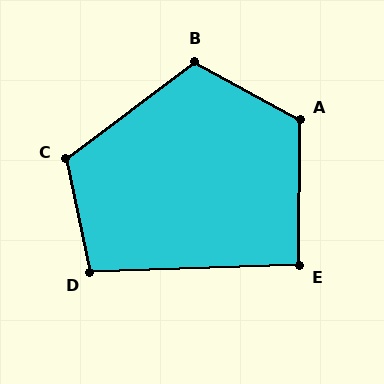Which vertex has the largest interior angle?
A, at approximately 118 degrees.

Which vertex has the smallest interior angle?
E, at approximately 92 degrees.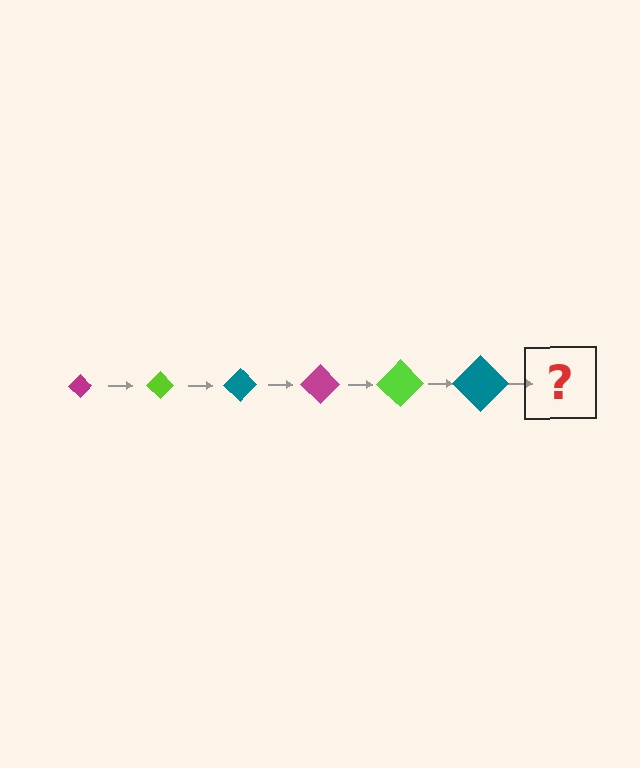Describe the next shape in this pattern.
It should be a magenta diamond, larger than the previous one.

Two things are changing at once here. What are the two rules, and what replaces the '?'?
The two rules are that the diamond grows larger each step and the color cycles through magenta, lime, and teal. The '?' should be a magenta diamond, larger than the previous one.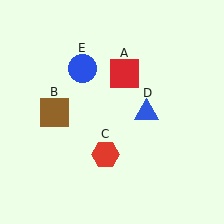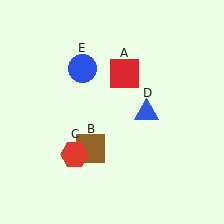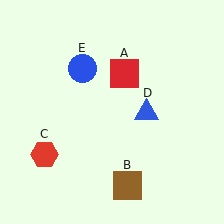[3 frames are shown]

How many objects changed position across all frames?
2 objects changed position: brown square (object B), red hexagon (object C).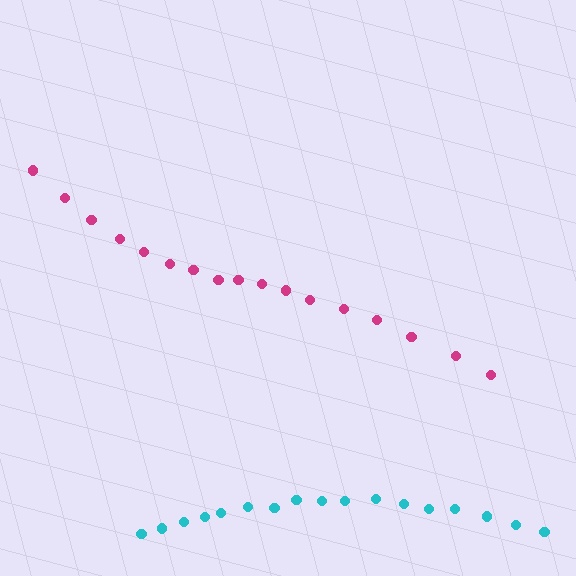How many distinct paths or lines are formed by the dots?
There are 2 distinct paths.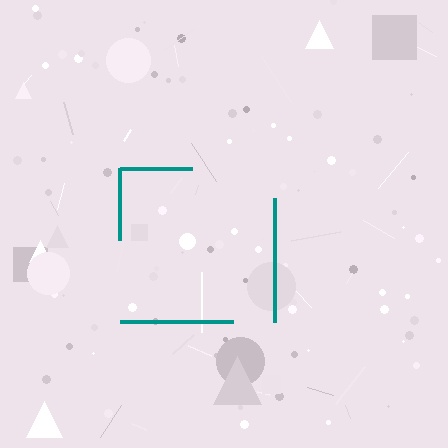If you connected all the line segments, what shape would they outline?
They would outline a square.